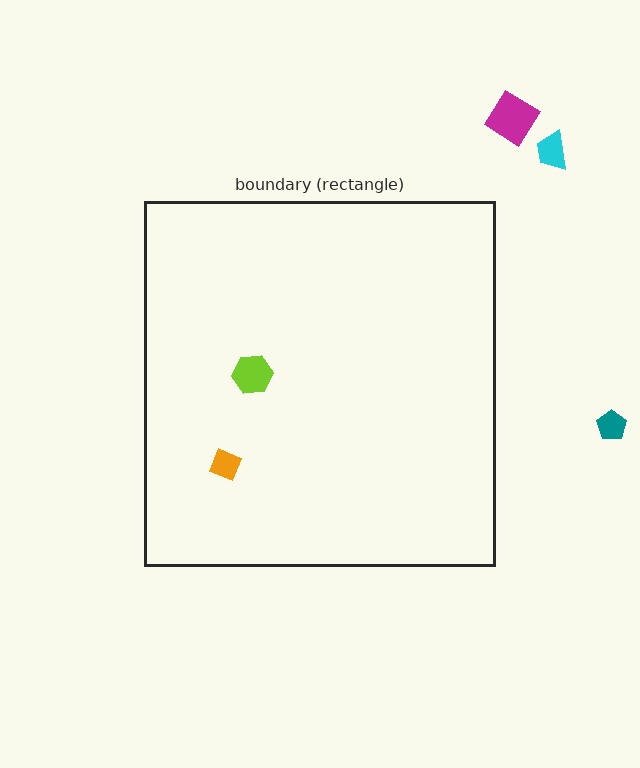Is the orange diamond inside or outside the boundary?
Inside.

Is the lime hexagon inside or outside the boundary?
Inside.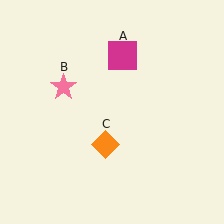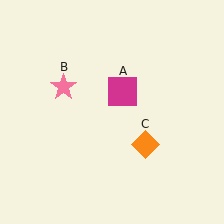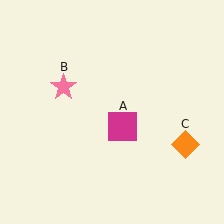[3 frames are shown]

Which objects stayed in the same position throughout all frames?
Pink star (object B) remained stationary.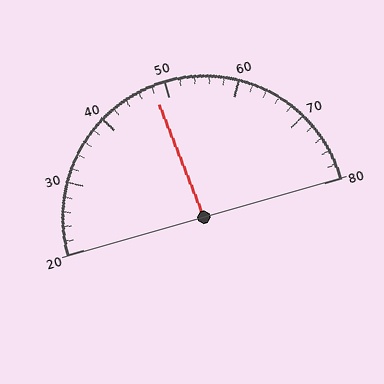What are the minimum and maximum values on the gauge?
The gauge ranges from 20 to 80.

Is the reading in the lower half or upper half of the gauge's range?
The reading is in the lower half of the range (20 to 80).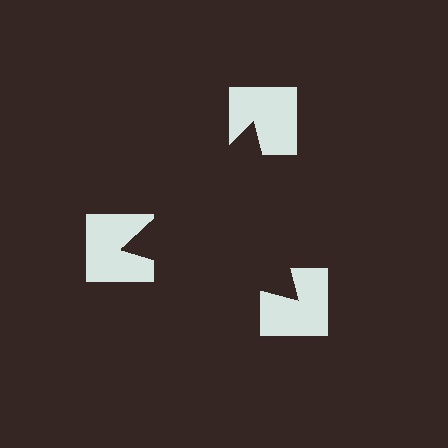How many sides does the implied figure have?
3 sides.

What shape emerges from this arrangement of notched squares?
An illusory triangle — its edges are inferred from the aligned wedge cuts in the notched squares, not physically drawn.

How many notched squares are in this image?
There are 3 — one at each vertex of the illusory triangle.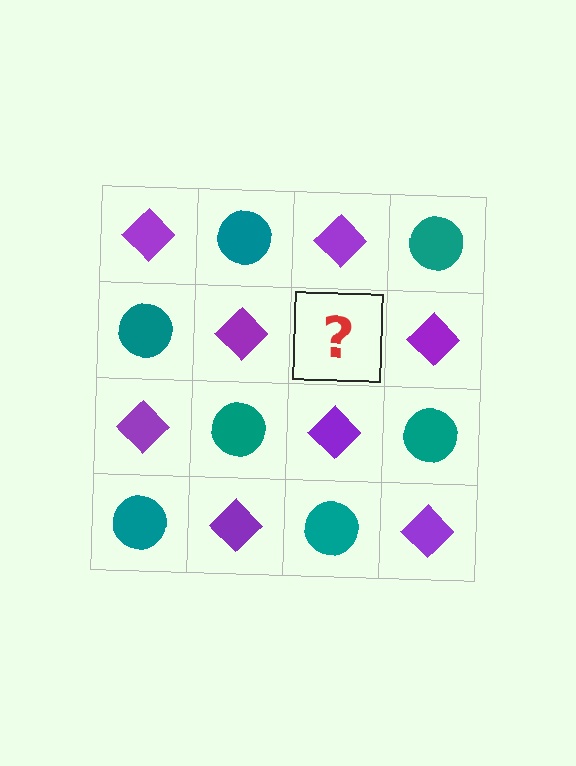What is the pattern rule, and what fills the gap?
The rule is that it alternates purple diamond and teal circle in a checkerboard pattern. The gap should be filled with a teal circle.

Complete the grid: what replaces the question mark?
The question mark should be replaced with a teal circle.